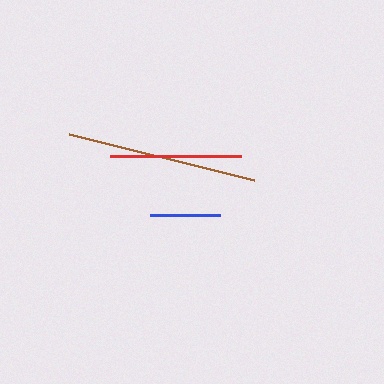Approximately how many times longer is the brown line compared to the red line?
The brown line is approximately 1.5 times the length of the red line.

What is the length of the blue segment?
The blue segment is approximately 70 pixels long.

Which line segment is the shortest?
The blue line is the shortest at approximately 70 pixels.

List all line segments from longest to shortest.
From longest to shortest: brown, red, blue.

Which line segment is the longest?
The brown line is the longest at approximately 191 pixels.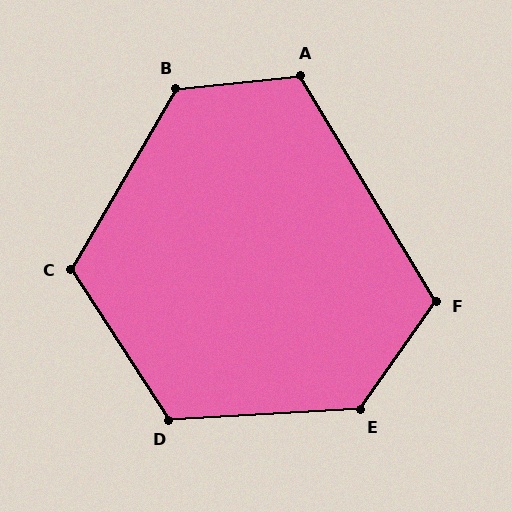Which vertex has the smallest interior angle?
F, at approximately 114 degrees.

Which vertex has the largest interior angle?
E, at approximately 128 degrees.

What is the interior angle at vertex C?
Approximately 117 degrees (obtuse).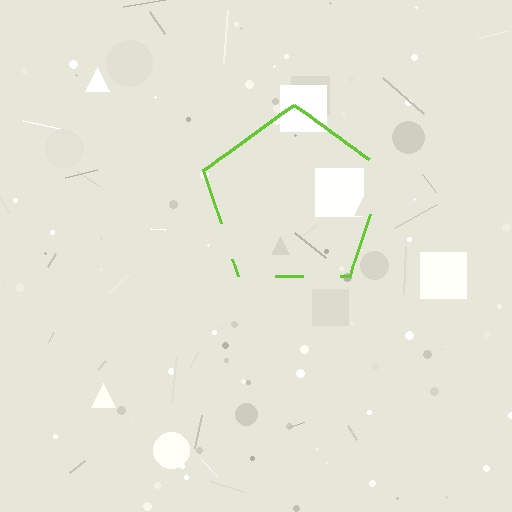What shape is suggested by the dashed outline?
The dashed outline suggests a pentagon.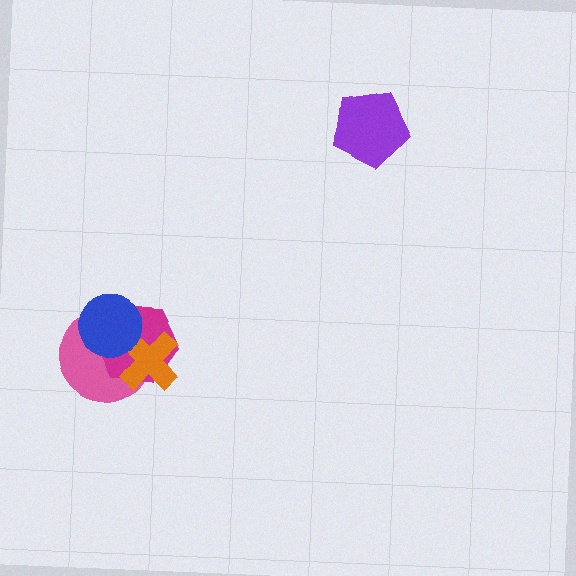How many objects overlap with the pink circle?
3 objects overlap with the pink circle.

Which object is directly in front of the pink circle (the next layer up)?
The magenta hexagon is directly in front of the pink circle.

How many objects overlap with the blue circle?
3 objects overlap with the blue circle.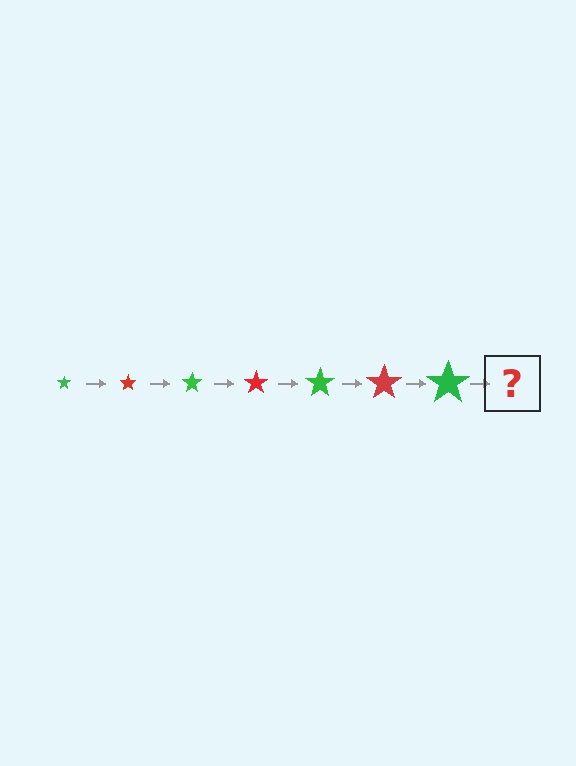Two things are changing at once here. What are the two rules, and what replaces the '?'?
The two rules are that the star grows larger each step and the color cycles through green and red. The '?' should be a red star, larger than the previous one.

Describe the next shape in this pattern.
It should be a red star, larger than the previous one.